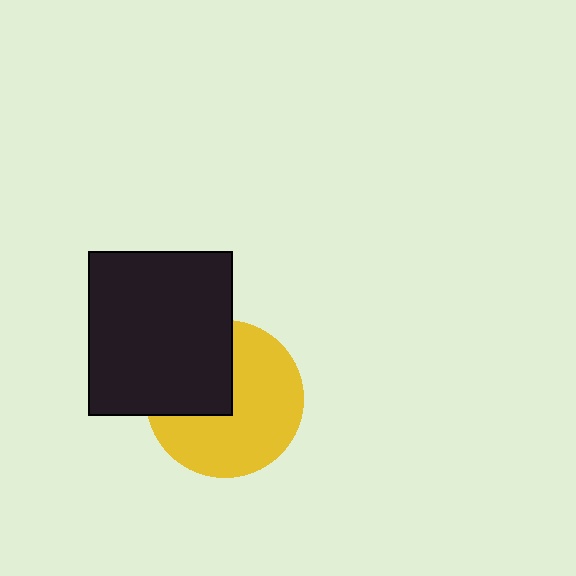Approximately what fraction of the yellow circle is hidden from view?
Roughly 36% of the yellow circle is hidden behind the black rectangle.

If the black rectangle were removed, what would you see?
You would see the complete yellow circle.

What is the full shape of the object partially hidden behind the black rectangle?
The partially hidden object is a yellow circle.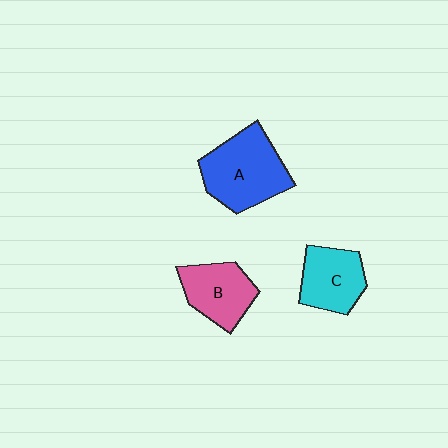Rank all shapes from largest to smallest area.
From largest to smallest: A (blue), B (pink), C (cyan).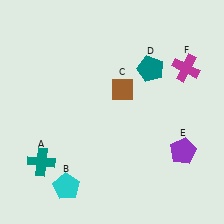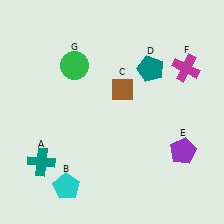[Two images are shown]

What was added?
A green circle (G) was added in Image 2.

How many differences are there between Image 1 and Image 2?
There is 1 difference between the two images.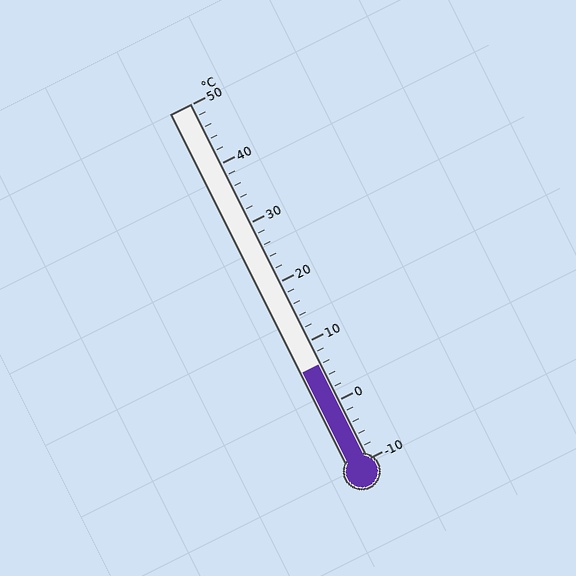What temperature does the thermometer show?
The thermometer shows approximately 6°C.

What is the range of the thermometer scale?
The thermometer scale ranges from -10°C to 50°C.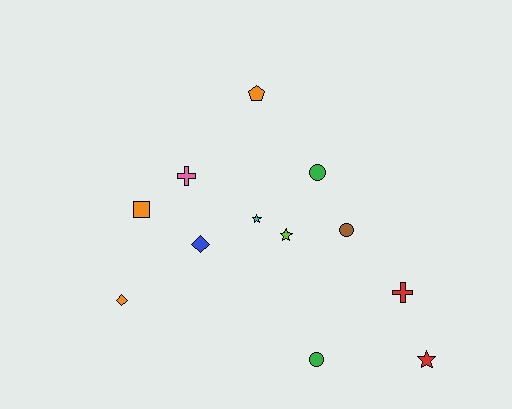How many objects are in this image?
There are 12 objects.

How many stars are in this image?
There are 3 stars.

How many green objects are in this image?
There are 2 green objects.